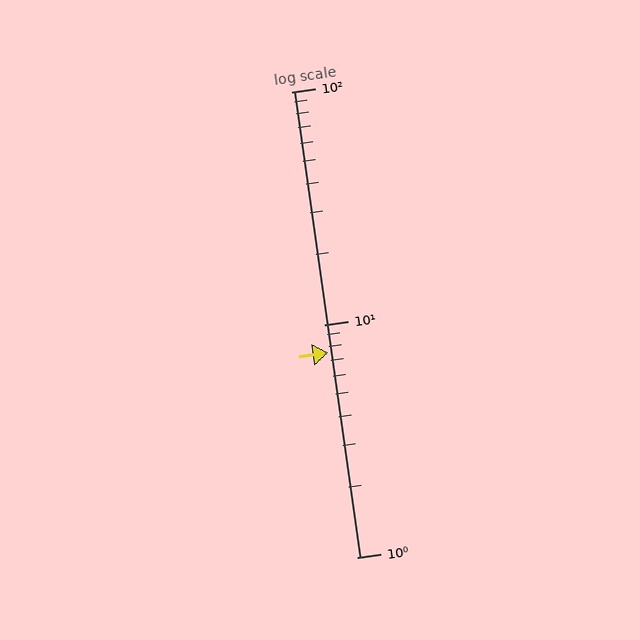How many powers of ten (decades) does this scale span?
The scale spans 2 decades, from 1 to 100.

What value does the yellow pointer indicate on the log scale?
The pointer indicates approximately 7.6.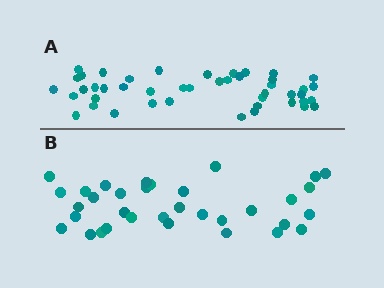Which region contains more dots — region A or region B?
Region A (the top region) has more dots.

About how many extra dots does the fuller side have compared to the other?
Region A has roughly 12 or so more dots than region B.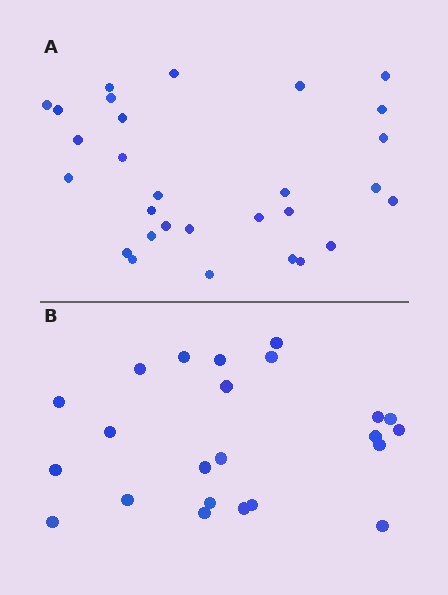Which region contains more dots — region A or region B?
Region A (the top region) has more dots.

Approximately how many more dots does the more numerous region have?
Region A has about 6 more dots than region B.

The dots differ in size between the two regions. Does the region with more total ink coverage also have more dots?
No. Region B has more total ink coverage because its dots are larger, but region A actually contains more individual dots. Total area can be misleading — the number of items is what matters here.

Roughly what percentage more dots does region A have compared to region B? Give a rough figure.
About 25% more.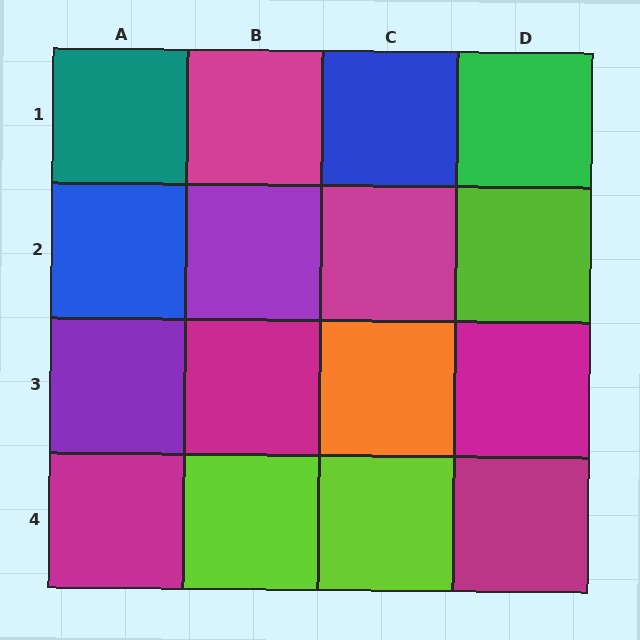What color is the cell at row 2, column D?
Lime.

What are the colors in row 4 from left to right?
Magenta, lime, lime, magenta.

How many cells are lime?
3 cells are lime.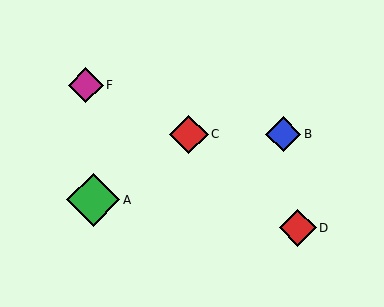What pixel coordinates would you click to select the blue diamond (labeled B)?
Click at (283, 134) to select the blue diamond B.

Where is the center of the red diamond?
The center of the red diamond is at (298, 228).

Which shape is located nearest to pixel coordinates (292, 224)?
The red diamond (labeled D) at (298, 228) is nearest to that location.